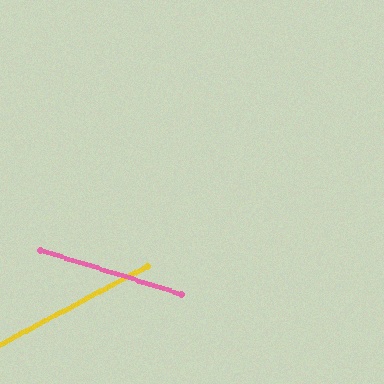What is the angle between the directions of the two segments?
Approximately 45 degrees.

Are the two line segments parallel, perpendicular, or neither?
Neither parallel nor perpendicular — they differ by about 45°.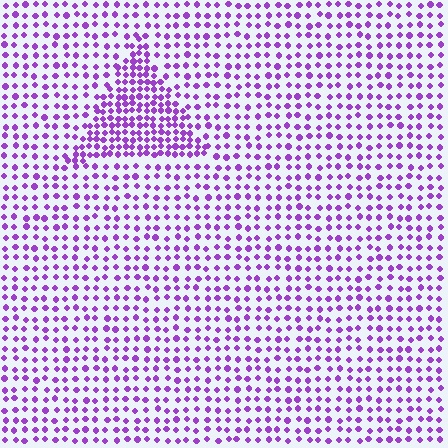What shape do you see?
I see a triangle.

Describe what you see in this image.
The image contains small purple elements arranged at two different densities. A triangle-shaped region is visible where the elements are more densely packed than the surrounding area.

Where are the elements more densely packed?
The elements are more densely packed inside the triangle boundary.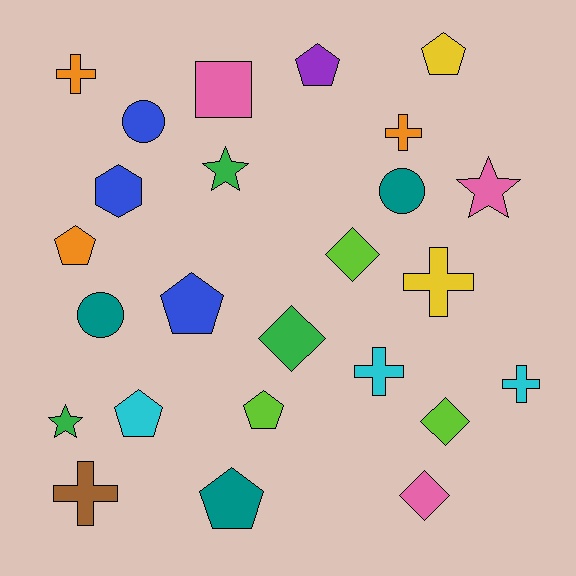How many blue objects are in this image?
There are 3 blue objects.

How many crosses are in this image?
There are 6 crosses.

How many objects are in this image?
There are 25 objects.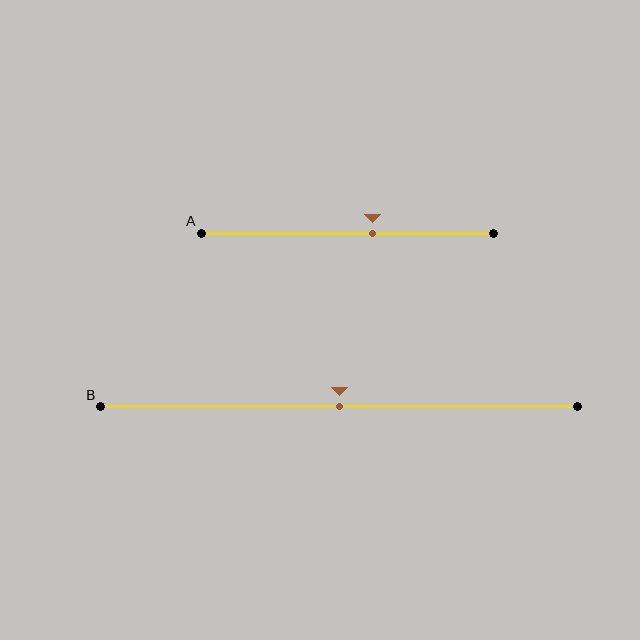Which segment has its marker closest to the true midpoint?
Segment B has its marker closest to the true midpoint.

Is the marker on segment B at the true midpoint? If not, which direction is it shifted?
Yes, the marker on segment B is at the true midpoint.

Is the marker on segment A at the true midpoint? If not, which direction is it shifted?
No, the marker on segment A is shifted to the right by about 9% of the segment length.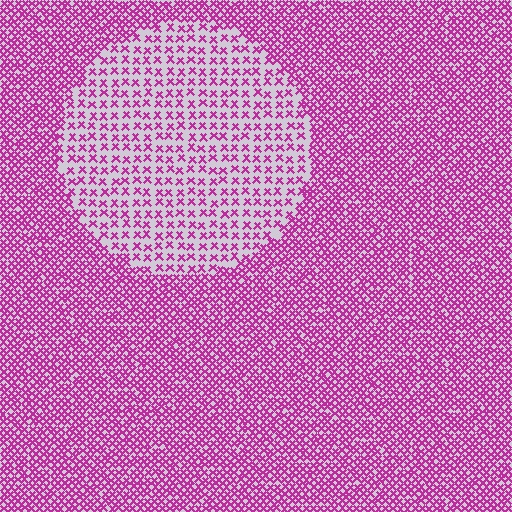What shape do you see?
I see a circle.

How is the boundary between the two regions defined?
The boundary is defined by a change in element density (approximately 2.3x ratio). All elements are the same color, size, and shape.